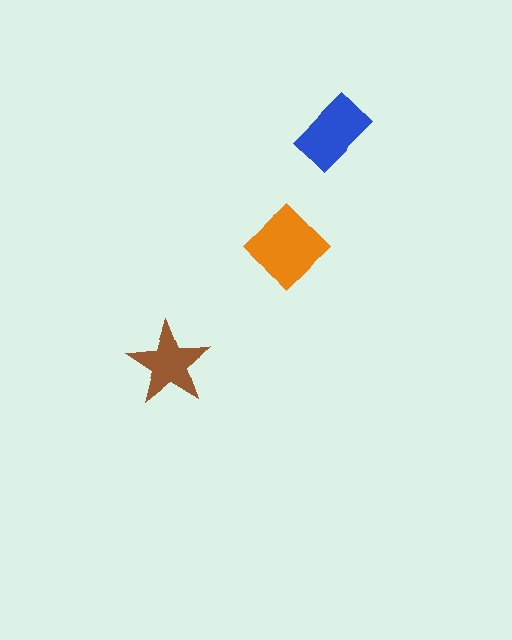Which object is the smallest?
The brown star.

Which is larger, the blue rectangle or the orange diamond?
The orange diamond.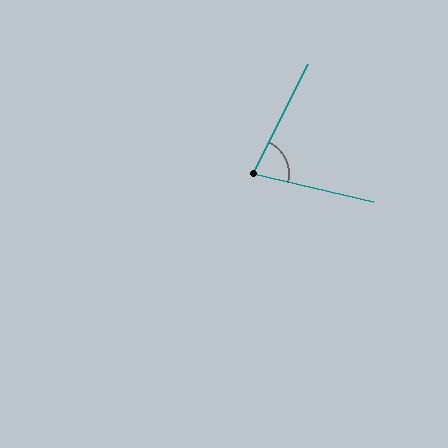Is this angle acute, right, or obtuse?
It is acute.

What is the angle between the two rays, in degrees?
Approximately 76 degrees.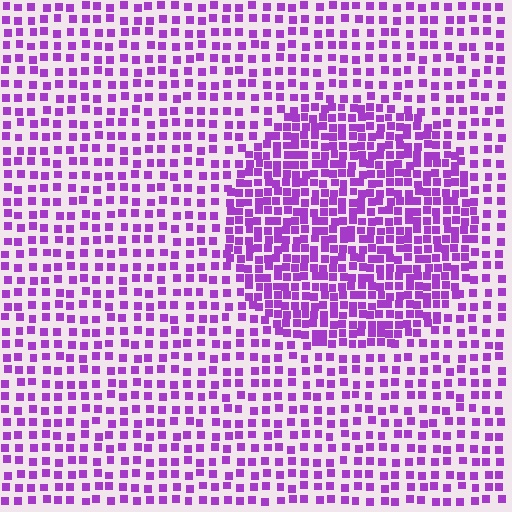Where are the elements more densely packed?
The elements are more densely packed inside the circle boundary.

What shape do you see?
I see a circle.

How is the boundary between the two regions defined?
The boundary is defined by a change in element density (approximately 1.9x ratio). All elements are the same color, size, and shape.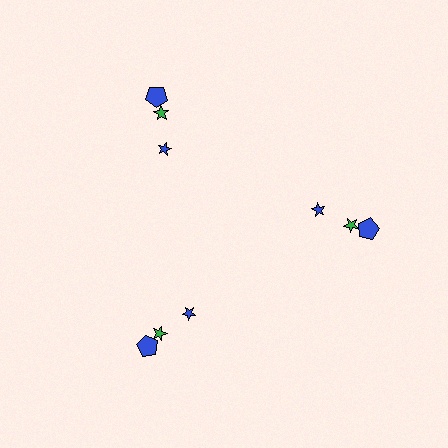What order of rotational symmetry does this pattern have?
This pattern has 3-fold rotational symmetry.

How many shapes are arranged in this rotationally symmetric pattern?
There are 9 shapes, arranged in 3 groups of 3.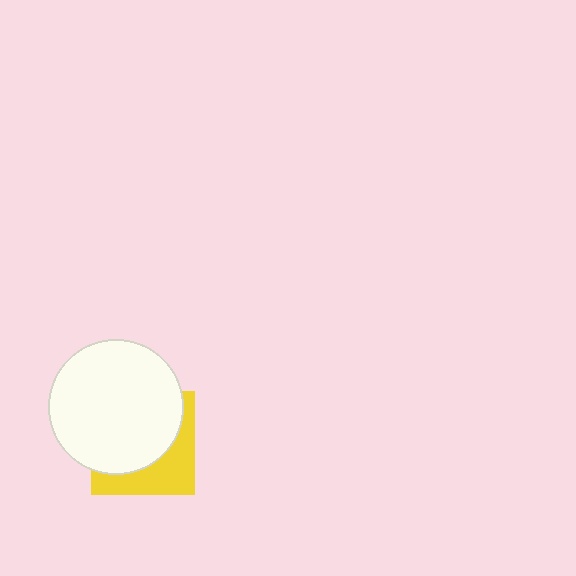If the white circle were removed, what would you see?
You would see the complete yellow square.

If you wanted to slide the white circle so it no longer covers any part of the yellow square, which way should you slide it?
Slide it toward the upper-left — that is the most direct way to separate the two shapes.